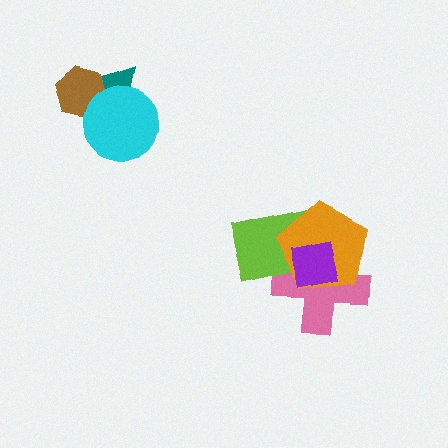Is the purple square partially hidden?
No, no other shape covers it.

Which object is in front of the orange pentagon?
The purple square is in front of the orange pentagon.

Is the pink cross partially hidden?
Yes, it is partially covered by another shape.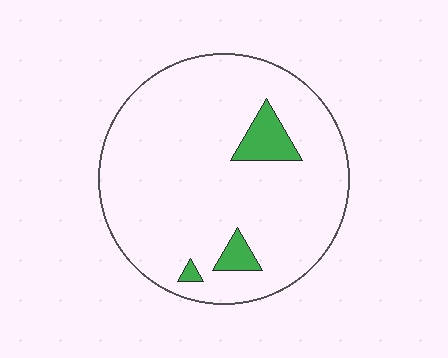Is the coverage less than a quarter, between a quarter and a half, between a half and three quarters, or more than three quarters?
Less than a quarter.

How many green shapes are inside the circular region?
3.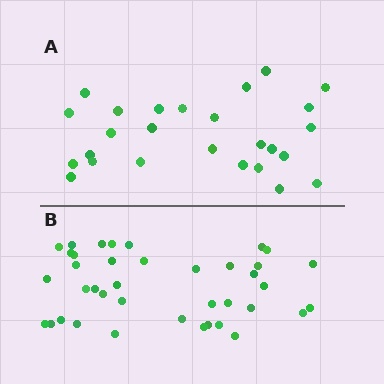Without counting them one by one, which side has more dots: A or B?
Region B (the bottom region) has more dots.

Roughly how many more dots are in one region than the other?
Region B has approximately 15 more dots than region A.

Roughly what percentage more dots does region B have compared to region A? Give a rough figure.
About 50% more.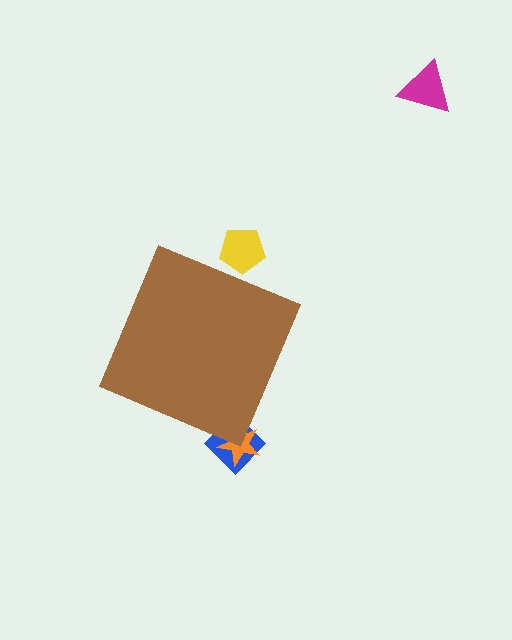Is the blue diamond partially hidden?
Yes, the blue diamond is partially hidden behind the brown diamond.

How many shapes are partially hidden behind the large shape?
3 shapes are partially hidden.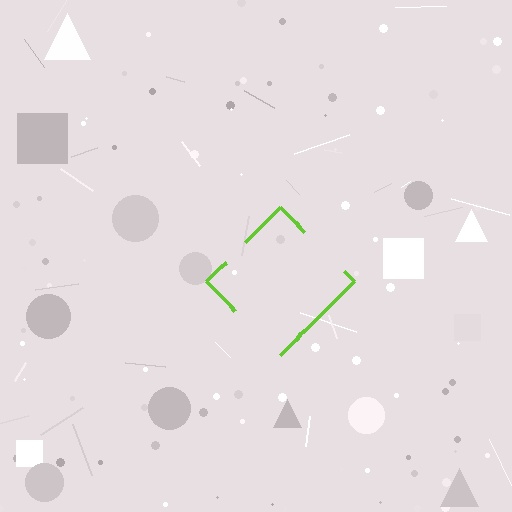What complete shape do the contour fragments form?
The contour fragments form a diamond.